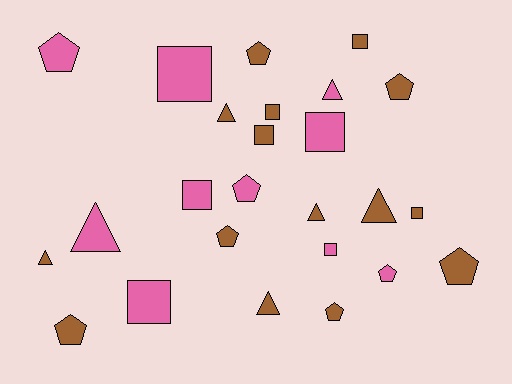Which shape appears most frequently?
Pentagon, with 9 objects.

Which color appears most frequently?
Brown, with 15 objects.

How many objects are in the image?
There are 25 objects.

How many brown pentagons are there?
There are 6 brown pentagons.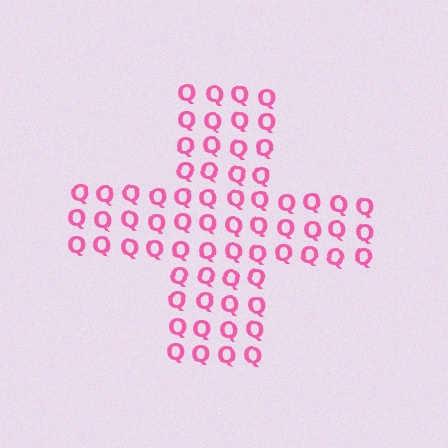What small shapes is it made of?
It is made of small letter Q's.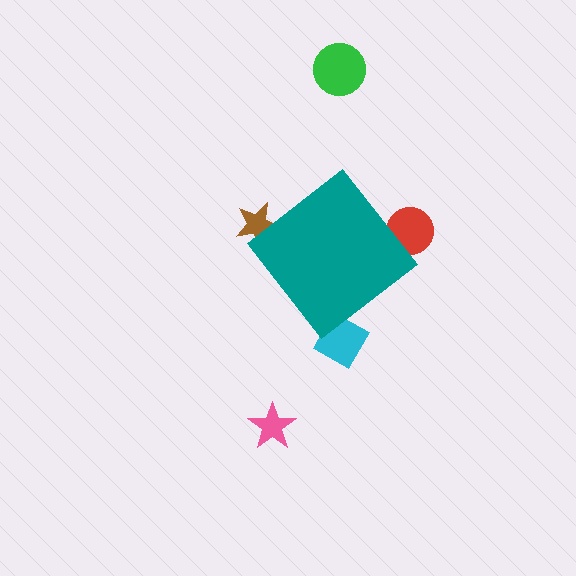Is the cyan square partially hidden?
Yes, the cyan square is partially hidden behind the teal diamond.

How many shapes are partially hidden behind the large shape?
3 shapes are partially hidden.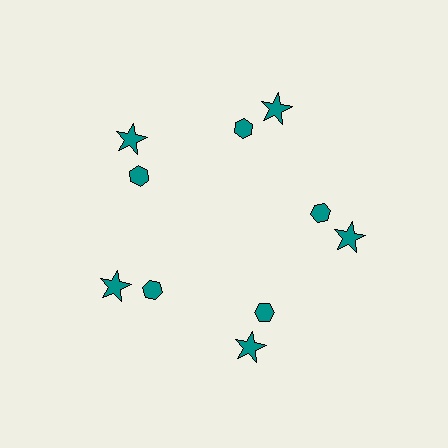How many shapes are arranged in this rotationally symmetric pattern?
There are 10 shapes, arranged in 5 groups of 2.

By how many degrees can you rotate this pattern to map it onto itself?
The pattern maps onto itself every 72 degrees of rotation.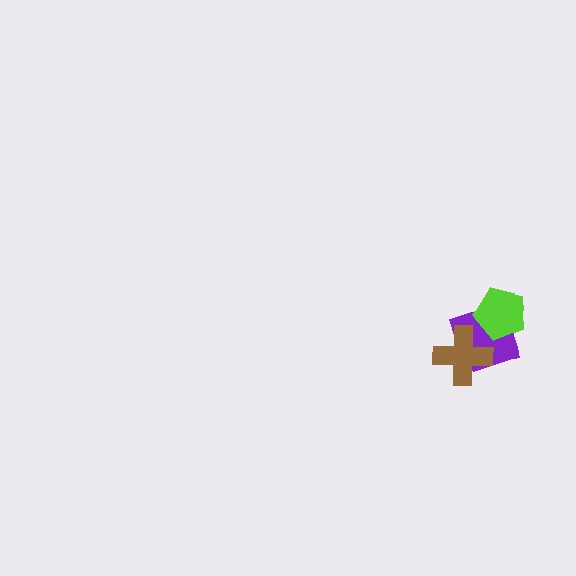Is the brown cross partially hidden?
No, no other shape covers it.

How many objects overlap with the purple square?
2 objects overlap with the purple square.